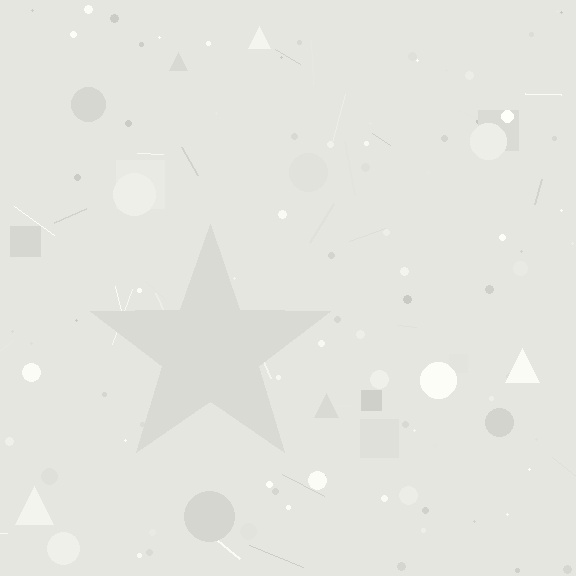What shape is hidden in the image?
A star is hidden in the image.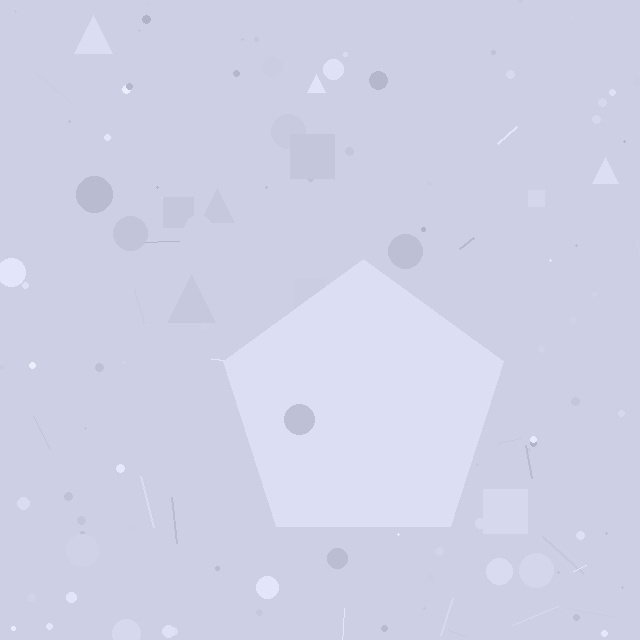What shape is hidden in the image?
A pentagon is hidden in the image.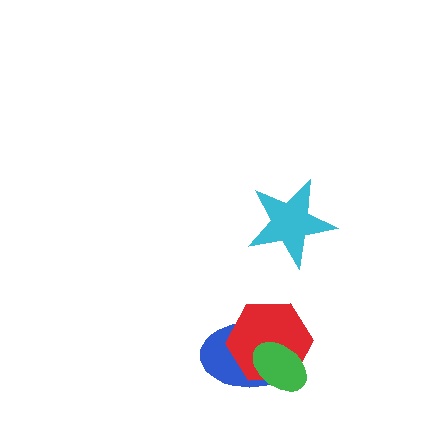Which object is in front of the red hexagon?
The green ellipse is in front of the red hexagon.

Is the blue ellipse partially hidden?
Yes, it is partially covered by another shape.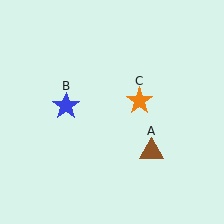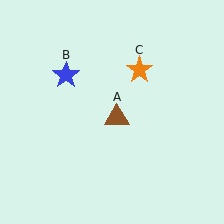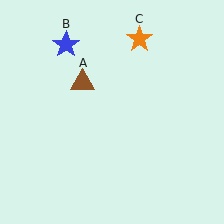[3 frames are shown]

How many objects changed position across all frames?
3 objects changed position: brown triangle (object A), blue star (object B), orange star (object C).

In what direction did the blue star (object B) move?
The blue star (object B) moved up.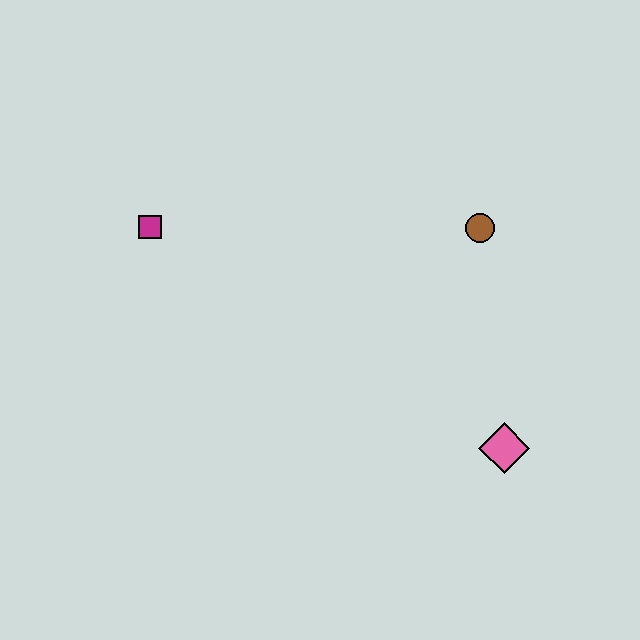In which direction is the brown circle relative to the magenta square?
The brown circle is to the right of the magenta square.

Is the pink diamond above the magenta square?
No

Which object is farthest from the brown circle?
The magenta square is farthest from the brown circle.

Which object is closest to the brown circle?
The pink diamond is closest to the brown circle.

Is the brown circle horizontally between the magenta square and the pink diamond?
Yes